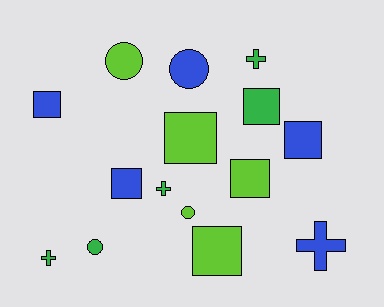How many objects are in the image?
There are 15 objects.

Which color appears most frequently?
Lime, with 5 objects.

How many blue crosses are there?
There is 1 blue cross.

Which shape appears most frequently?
Square, with 7 objects.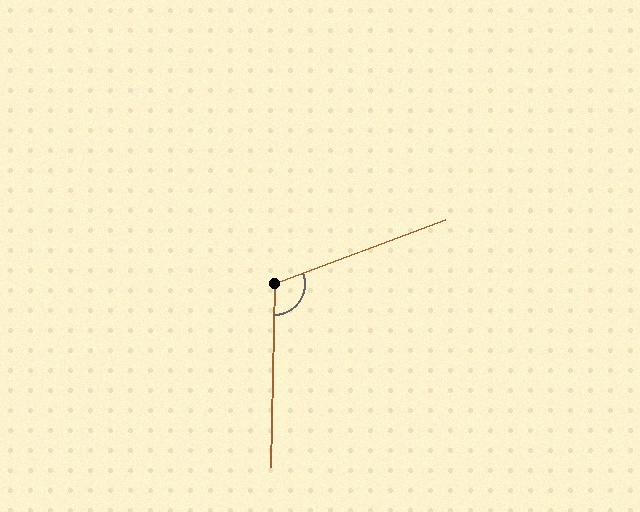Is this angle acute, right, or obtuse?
It is obtuse.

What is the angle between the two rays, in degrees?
Approximately 112 degrees.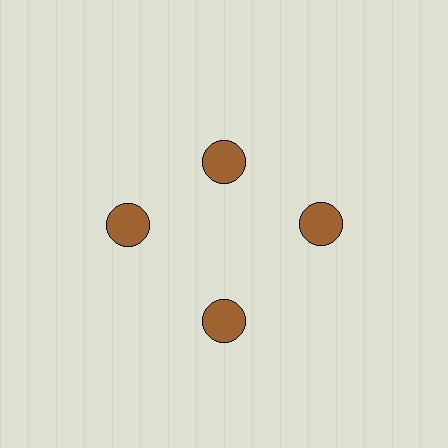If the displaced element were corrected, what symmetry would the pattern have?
It would have 4-fold rotational symmetry — the pattern would map onto itself every 90 degrees.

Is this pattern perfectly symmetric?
No. The 4 brown circles are arranged in a ring, but one element near the 12 o'clock position is pulled inward toward the center, breaking the 4-fold rotational symmetry.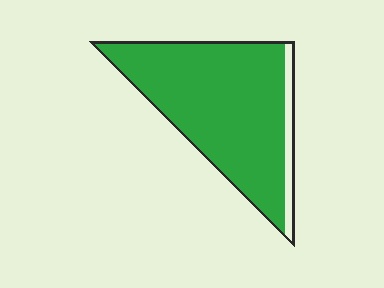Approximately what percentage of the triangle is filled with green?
Approximately 90%.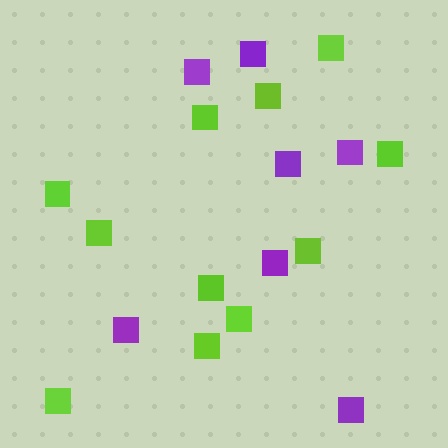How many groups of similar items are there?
There are 2 groups: one group of purple squares (7) and one group of lime squares (11).